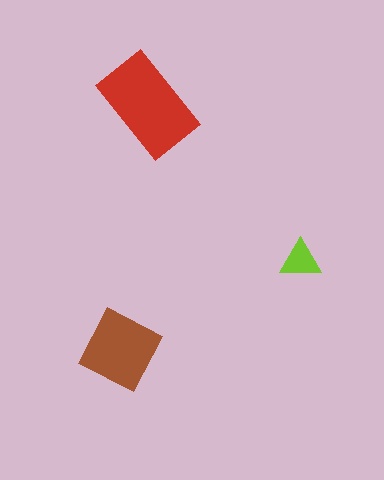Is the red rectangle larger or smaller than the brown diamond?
Larger.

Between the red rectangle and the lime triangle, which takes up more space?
The red rectangle.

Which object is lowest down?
The brown diamond is bottommost.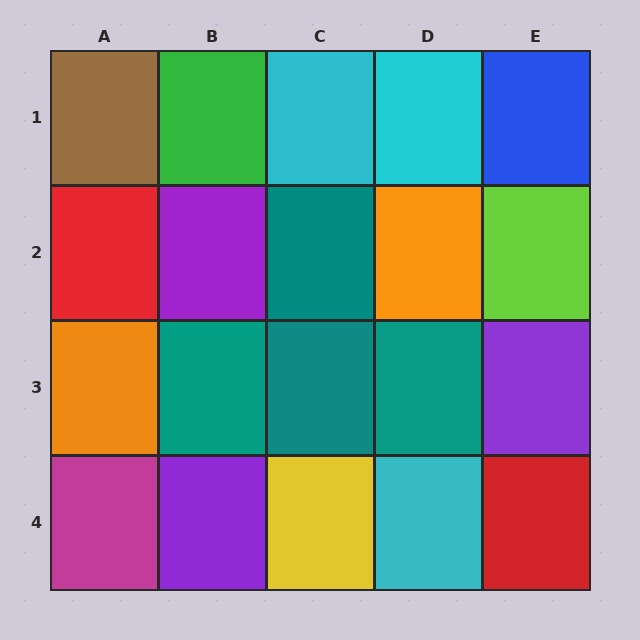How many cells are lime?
1 cell is lime.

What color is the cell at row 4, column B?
Purple.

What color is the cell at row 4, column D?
Cyan.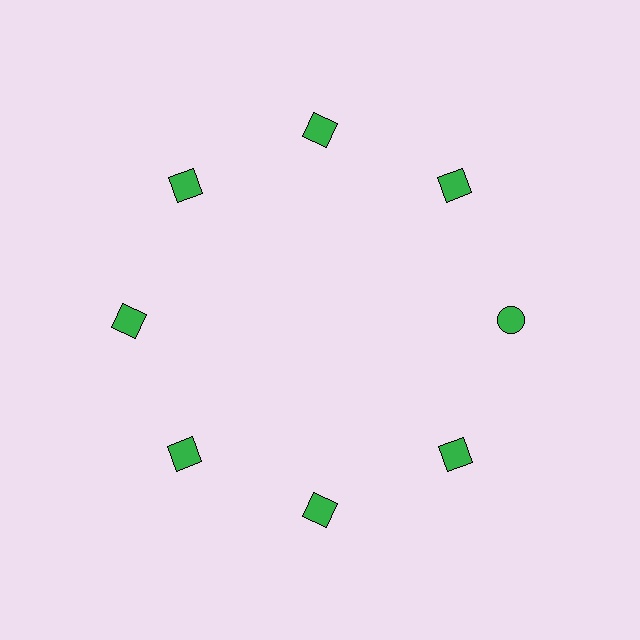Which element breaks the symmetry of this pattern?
The green circle at roughly the 3 o'clock position breaks the symmetry. All other shapes are green squares.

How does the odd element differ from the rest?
It has a different shape: circle instead of square.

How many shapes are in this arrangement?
There are 8 shapes arranged in a ring pattern.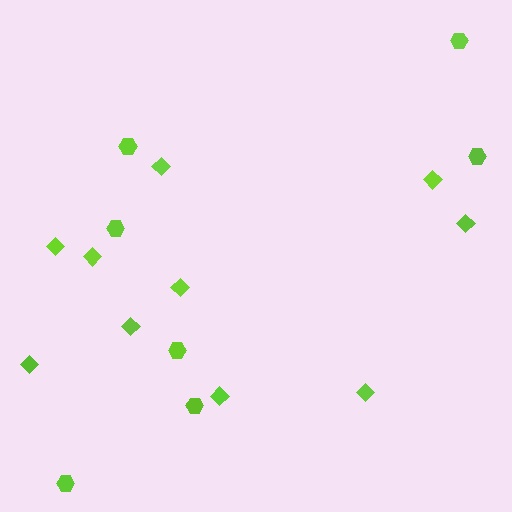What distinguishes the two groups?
There are 2 groups: one group of diamonds (10) and one group of hexagons (7).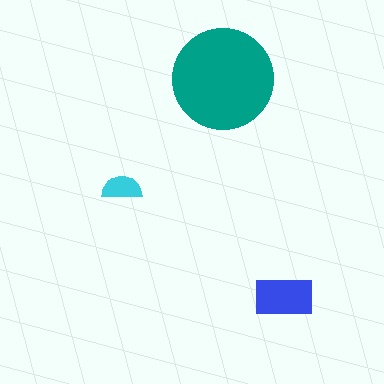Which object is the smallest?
The cyan semicircle.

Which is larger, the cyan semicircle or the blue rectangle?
The blue rectangle.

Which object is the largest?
The teal circle.